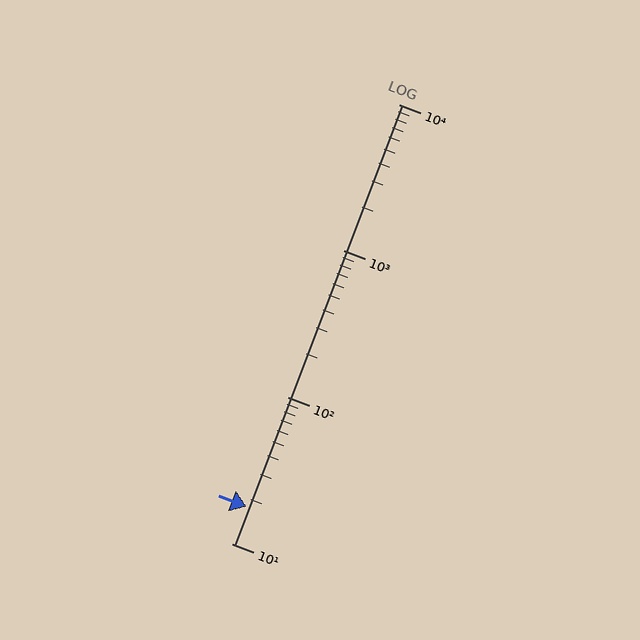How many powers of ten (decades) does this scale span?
The scale spans 3 decades, from 10 to 10000.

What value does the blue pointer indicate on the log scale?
The pointer indicates approximately 18.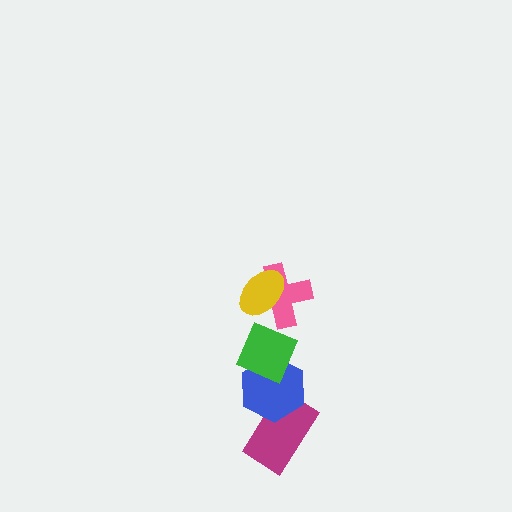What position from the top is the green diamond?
The green diamond is 3rd from the top.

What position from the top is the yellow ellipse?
The yellow ellipse is 1st from the top.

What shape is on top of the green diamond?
The pink cross is on top of the green diamond.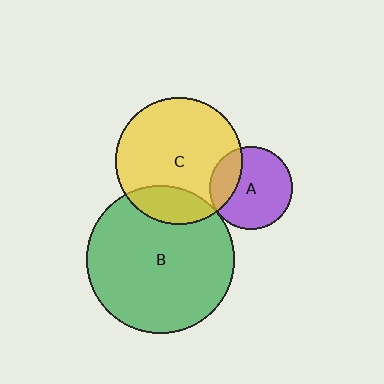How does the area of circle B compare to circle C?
Approximately 1.3 times.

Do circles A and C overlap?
Yes.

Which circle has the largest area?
Circle B (green).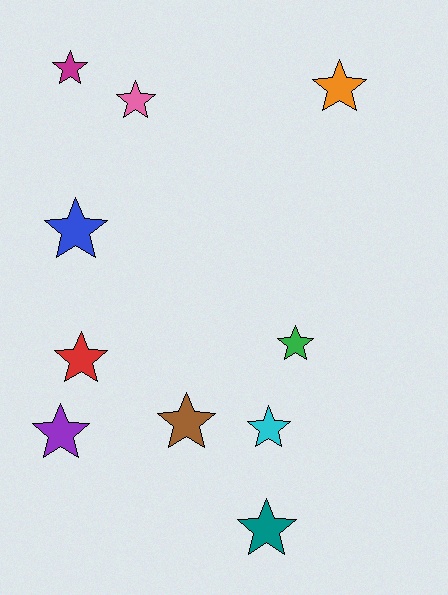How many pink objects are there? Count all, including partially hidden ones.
There is 1 pink object.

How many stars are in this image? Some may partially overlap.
There are 10 stars.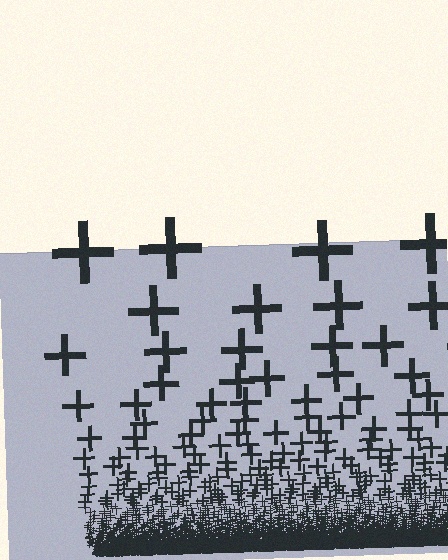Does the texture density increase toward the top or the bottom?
Density increases toward the bottom.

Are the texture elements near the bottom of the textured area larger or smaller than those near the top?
Smaller. The gradient is inverted — elements near the bottom are smaller and denser.